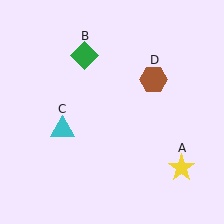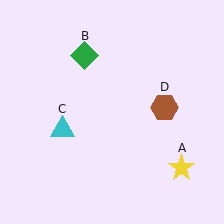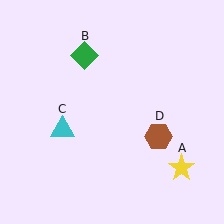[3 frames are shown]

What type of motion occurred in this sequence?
The brown hexagon (object D) rotated clockwise around the center of the scene.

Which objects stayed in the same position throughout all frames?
Yellow star (object A) and green diamond (object B) and cyan triangle (object C) remained stationary.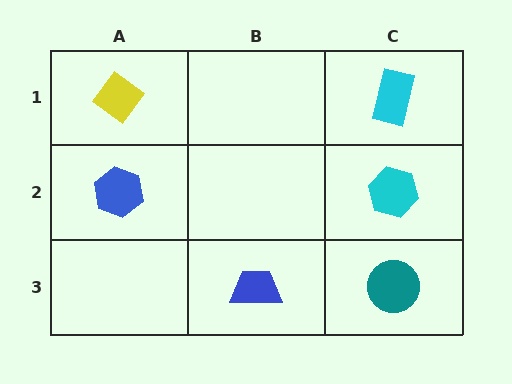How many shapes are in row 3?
2 shapes.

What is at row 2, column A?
A blue hexagon.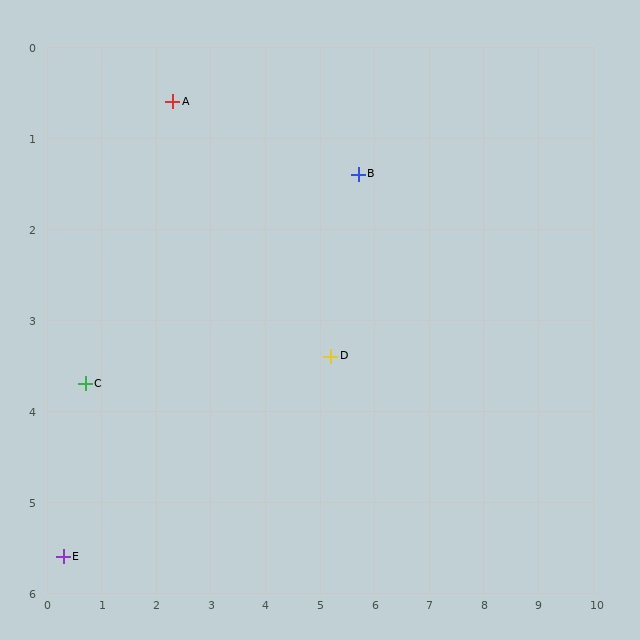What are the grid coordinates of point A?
Point A is at approximately (2.3, 0.6).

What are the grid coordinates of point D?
Point D is at approximately (5.2, 3.4).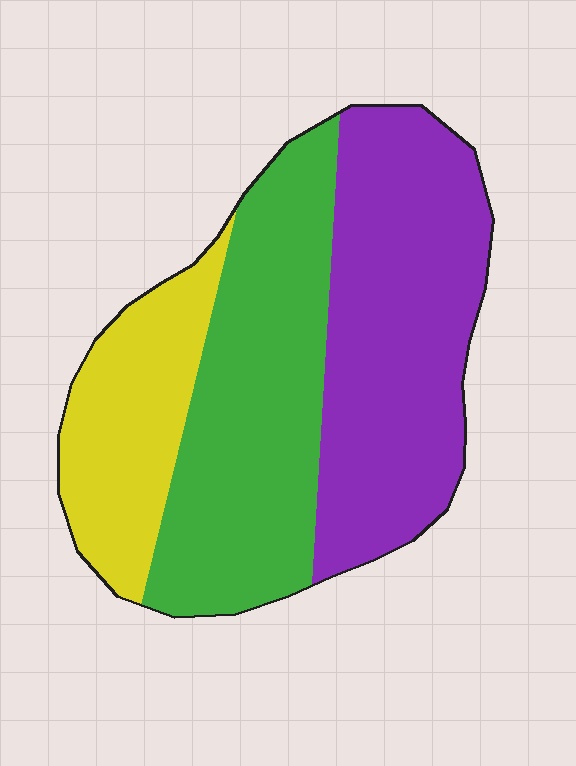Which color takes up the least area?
Yellow, at roughly 20%.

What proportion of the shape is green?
Green takes up about three eighths (3/8) of the shape.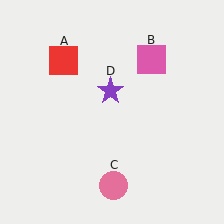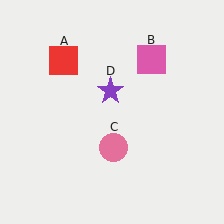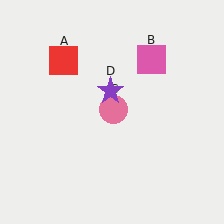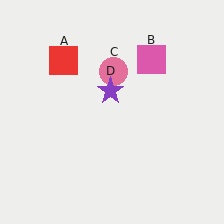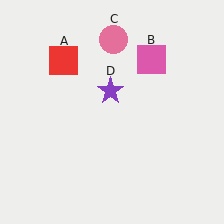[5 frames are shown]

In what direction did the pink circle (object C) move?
The pink circle (object C) moved up.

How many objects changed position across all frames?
1 object changed position: pink circle (object C).